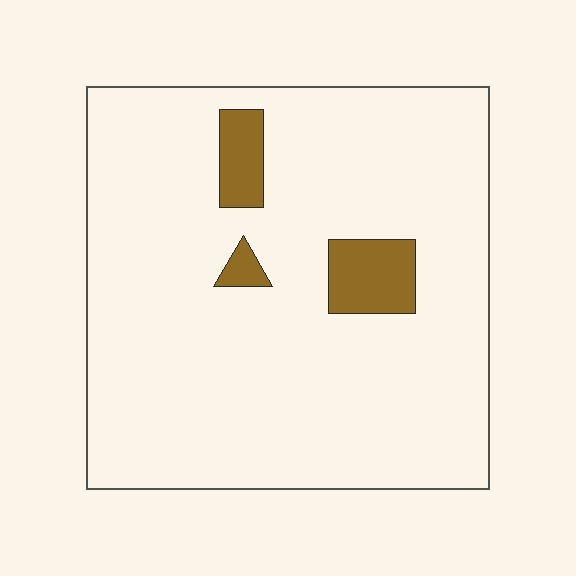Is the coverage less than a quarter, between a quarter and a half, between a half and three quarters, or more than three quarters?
Less than a quarter.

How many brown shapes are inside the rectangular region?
3.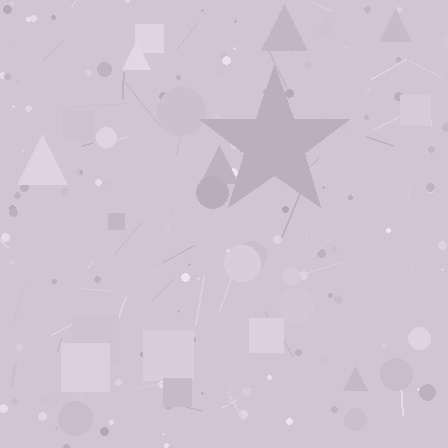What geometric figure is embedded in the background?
A star is embedded in the background.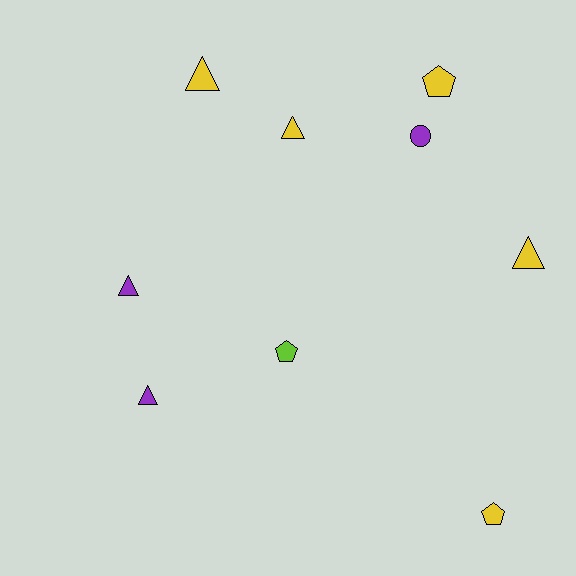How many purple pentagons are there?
There are no purple pentagons.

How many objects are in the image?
There are 9 objects.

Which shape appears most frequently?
Triangle, with 5 objects.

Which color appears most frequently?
Yellow, with 5 objects.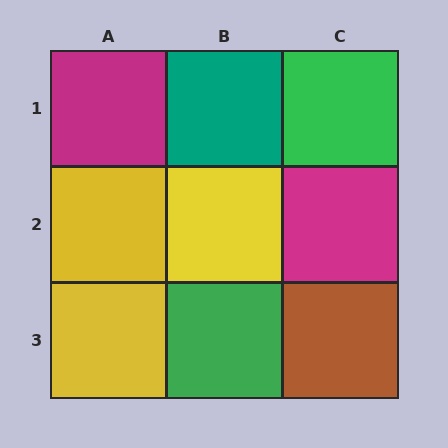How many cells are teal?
1 cell is teal.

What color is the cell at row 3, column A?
Yellow.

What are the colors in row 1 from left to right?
Magenta, teal, green.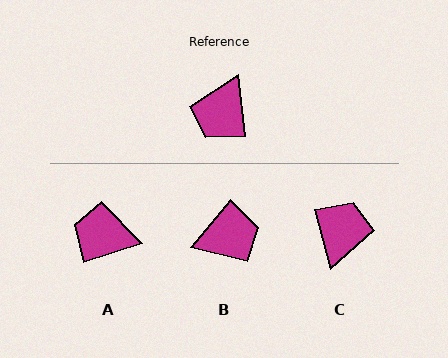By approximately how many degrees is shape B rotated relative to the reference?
Approximately 134 degrees counter-clockwise.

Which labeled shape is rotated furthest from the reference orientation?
C, about 171 degrees away.